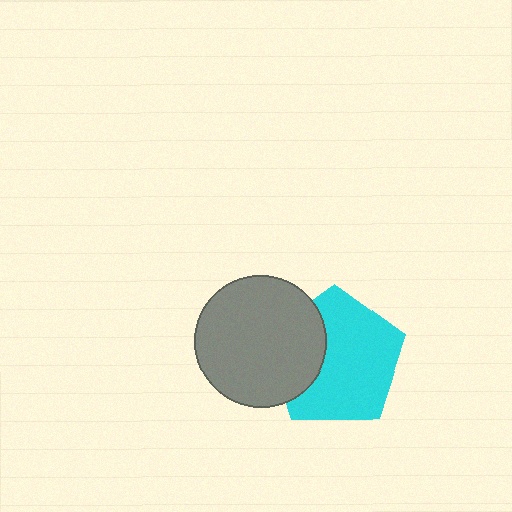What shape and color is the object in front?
The object in front is a gray circle.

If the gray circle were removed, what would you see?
You would see the complete cyan pentagon.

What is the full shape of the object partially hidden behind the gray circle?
The partially hidden object is a cyan pentagon.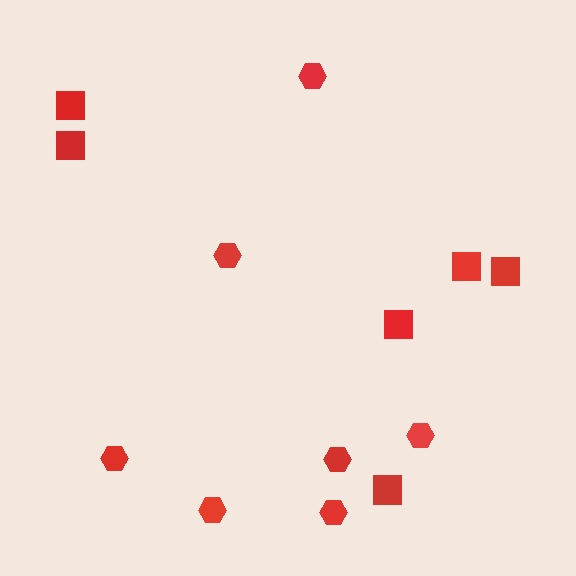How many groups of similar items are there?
There are 2 groups: one group of squares (6) and one group of hexagons (7).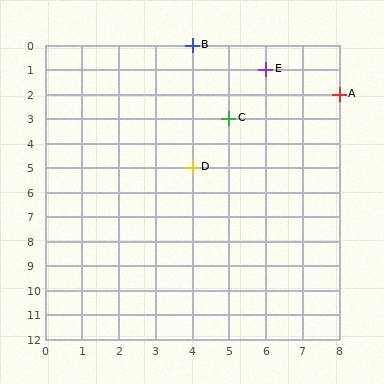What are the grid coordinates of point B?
Point B is at grid coordinates (4, 0).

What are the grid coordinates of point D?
Point D is at grid coordinates (4, 5).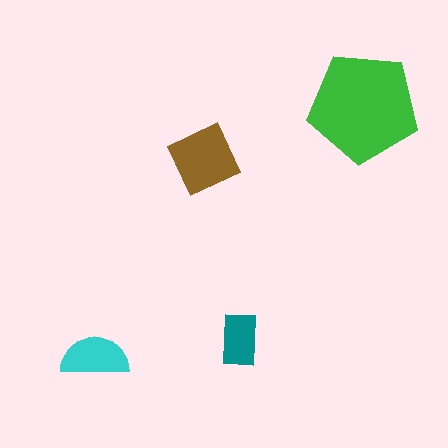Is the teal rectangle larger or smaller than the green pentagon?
Smaller.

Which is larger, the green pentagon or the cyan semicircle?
The green pentagon.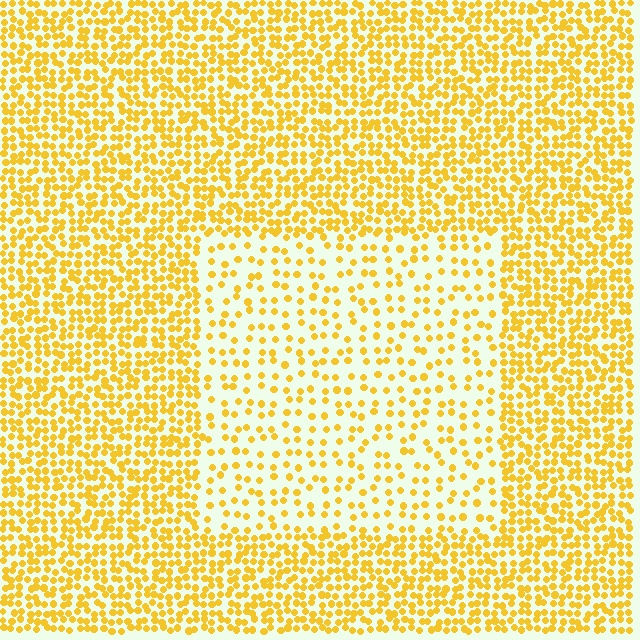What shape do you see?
I see a rectangle.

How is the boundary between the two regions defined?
The boundary is defined by a change in element density (approximately 2.3x ratio). All elements are the same color, size, and shape.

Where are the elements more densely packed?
The elements are more densely packed outside the rectangle boundary.